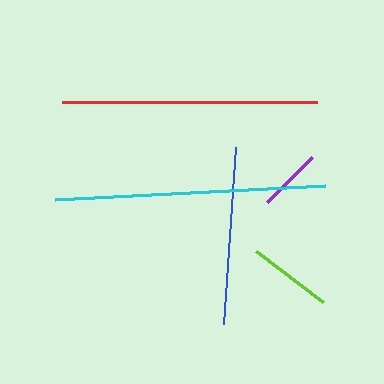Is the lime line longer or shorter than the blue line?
The blue line is longer than the lime line.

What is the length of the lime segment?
The lime segment is approximately 85 pixels long.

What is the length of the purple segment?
The purple segment is approximately 63 pixels long.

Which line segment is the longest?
The cyan line is the longest at approximately 270 pixels.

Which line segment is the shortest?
The purple line is the shortest at approximately 63 pixels.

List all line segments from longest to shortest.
From longest to shortest: cyan, red, blue, lime, purple.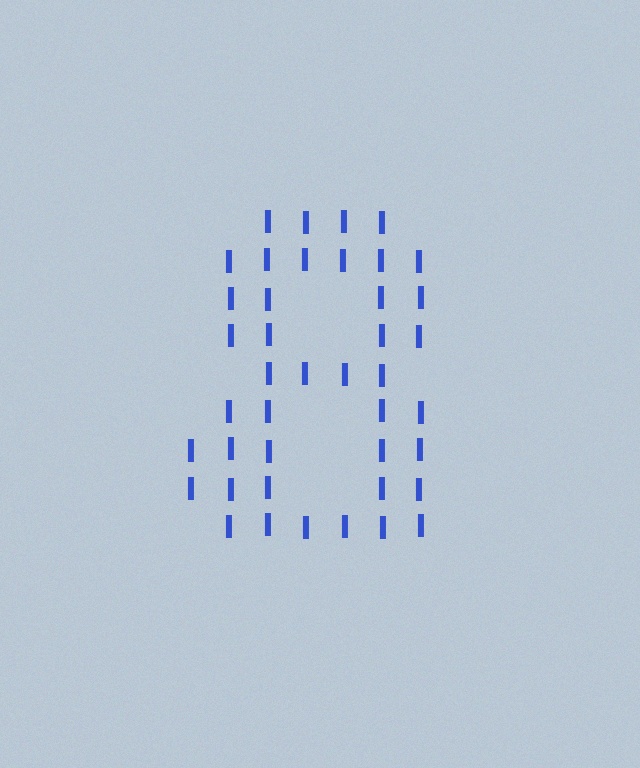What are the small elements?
The small elements are letter I's.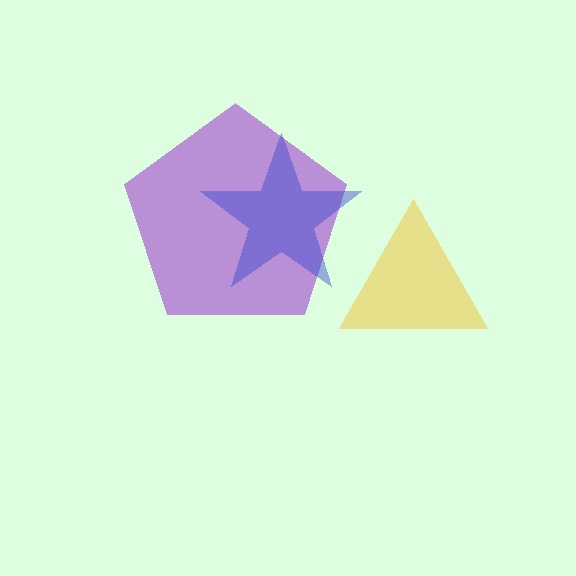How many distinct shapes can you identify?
There are 3 distinct shapes: a yellow triangle, a purple pentagon, a blue star.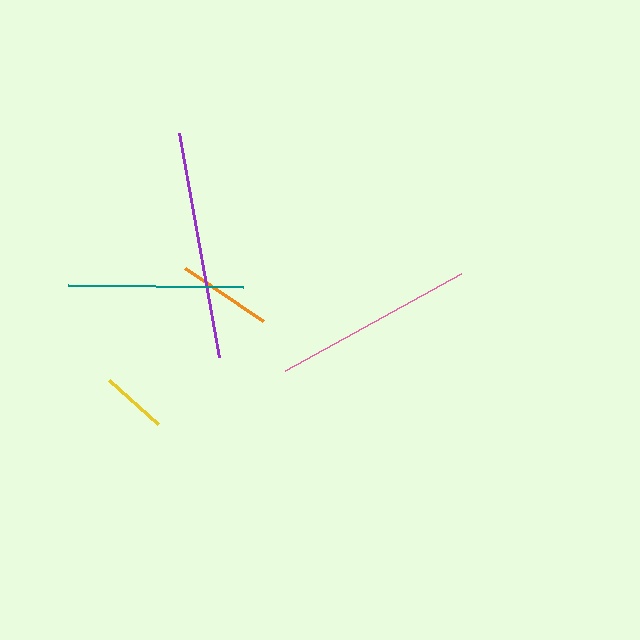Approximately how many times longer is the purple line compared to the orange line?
The purple line is approximately 2.4 times the length of the orange line.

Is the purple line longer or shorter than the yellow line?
The purple line is longer than the yellow line.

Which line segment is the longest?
The purple line is the longest at approximately 227 pixels.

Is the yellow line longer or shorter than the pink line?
The pink line is longer than the yellow line.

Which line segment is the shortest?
The yellow line is the shortest at approximately 66 pixels.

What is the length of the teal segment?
The teal segment is approximately 175 pixels long.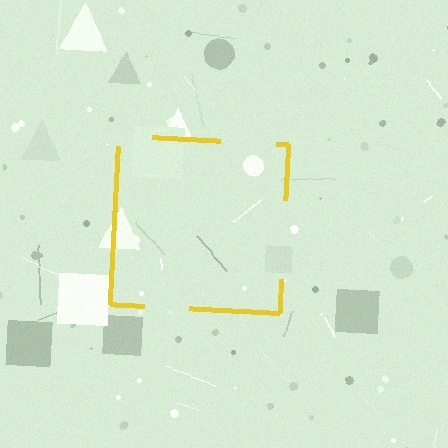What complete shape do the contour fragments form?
The contour fragments form a square.